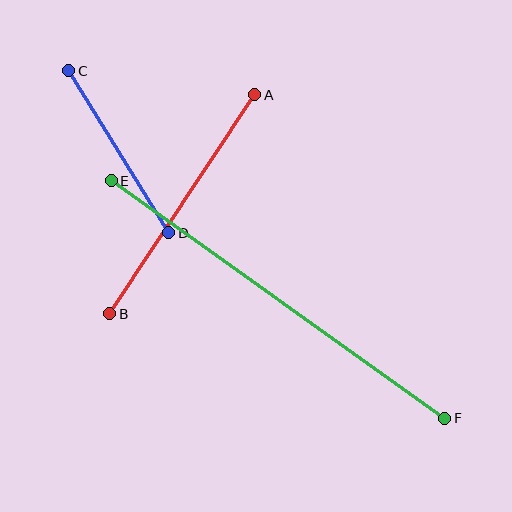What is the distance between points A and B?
The distance is approximately 262 pixels.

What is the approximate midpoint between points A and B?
The midpoint is at approximately (182, 204) pixels.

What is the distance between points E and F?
The distance is approximately 409 pixels.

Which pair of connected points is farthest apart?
Points E and F are farthest apart.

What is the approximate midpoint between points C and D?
The midpoint is at approximately (119, 152) pixels.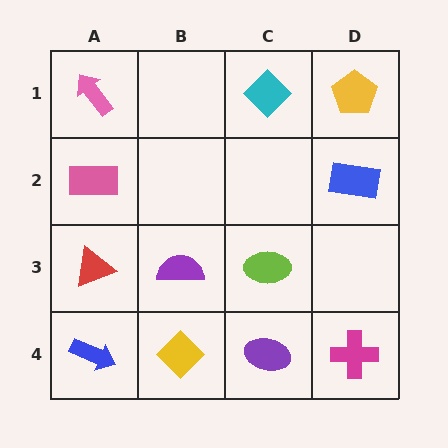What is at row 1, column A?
A pink arrow.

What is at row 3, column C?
A lime ellipse.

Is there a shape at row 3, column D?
No, that cell is empty.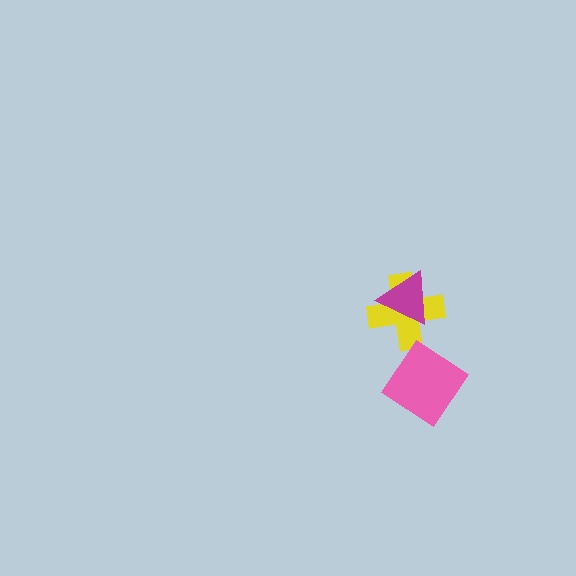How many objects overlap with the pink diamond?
0 objects overlap with the pink diamond.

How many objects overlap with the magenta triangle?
1 object overlaps with the magenta triangle.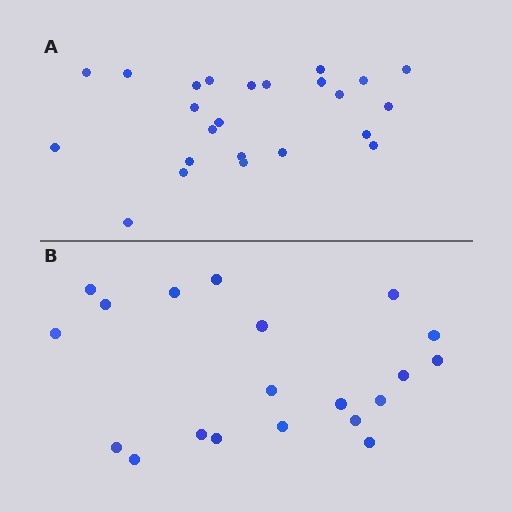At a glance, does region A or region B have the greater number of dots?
Region A (the top region) has more dots.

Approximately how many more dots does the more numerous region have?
Region A has about 4 more dots than region B.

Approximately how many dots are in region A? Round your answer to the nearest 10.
About 20 dots. (The exact count is 24, which rounds to 20.)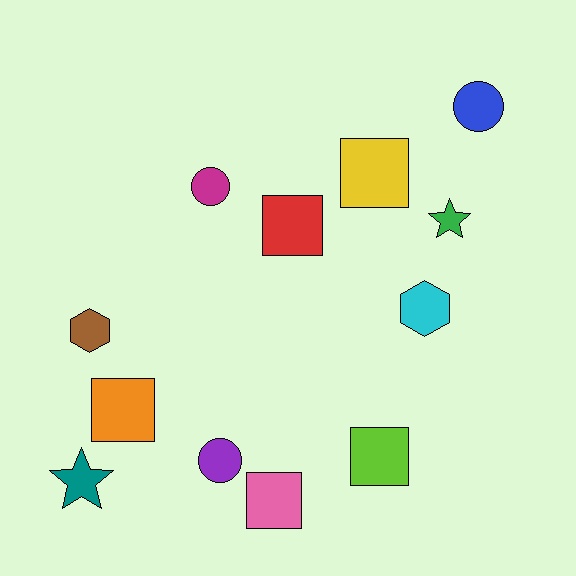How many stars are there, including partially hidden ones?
There are 2 stars.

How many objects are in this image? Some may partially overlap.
There are 12 objects.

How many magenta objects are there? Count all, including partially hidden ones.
There is 1 magenta object.